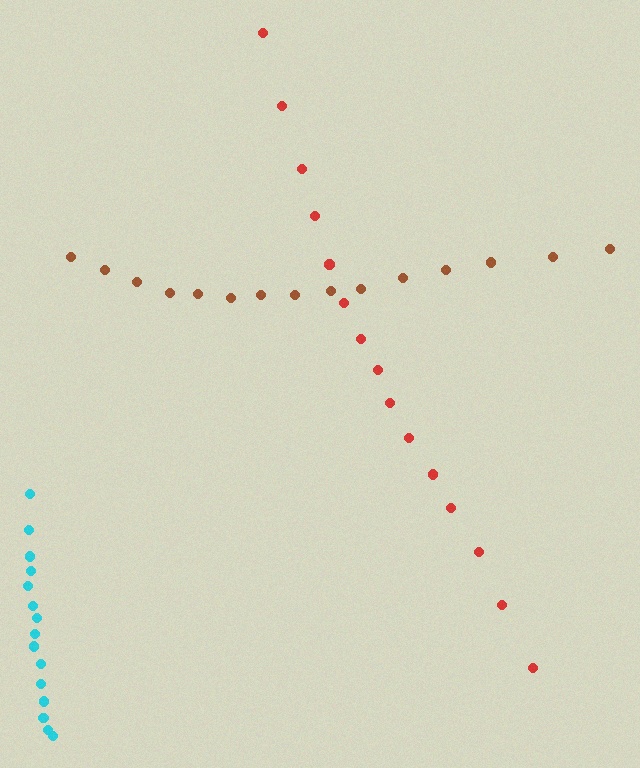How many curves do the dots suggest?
There are 3 distinct paths.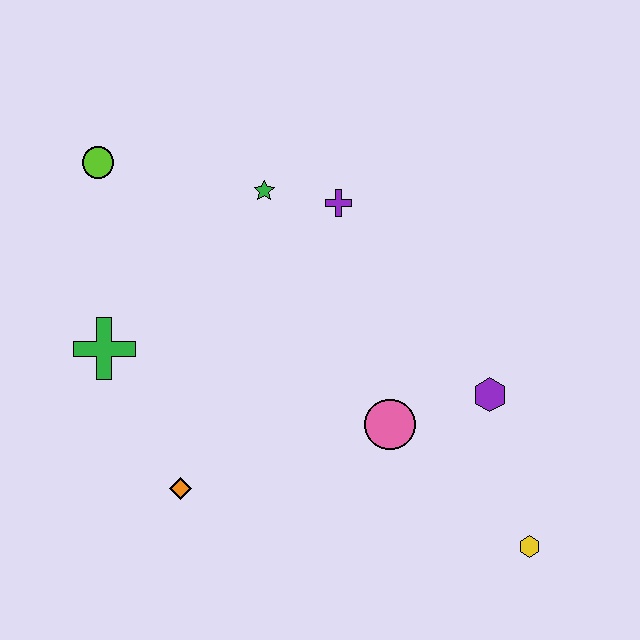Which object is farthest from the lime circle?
The yellow hexagon is farthest from the lime circle.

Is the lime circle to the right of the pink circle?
No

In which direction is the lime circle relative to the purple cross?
The lime circle is to the left of the purple cross.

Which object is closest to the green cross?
The orange diamond is closest to the green cross.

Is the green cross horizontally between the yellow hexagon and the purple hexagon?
No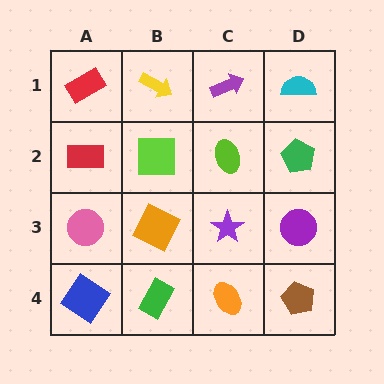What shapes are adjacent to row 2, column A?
A red rectangle (row 1, column A), a pink circle (row 3, column A), a lime square (row 2, column B).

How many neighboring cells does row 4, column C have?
3.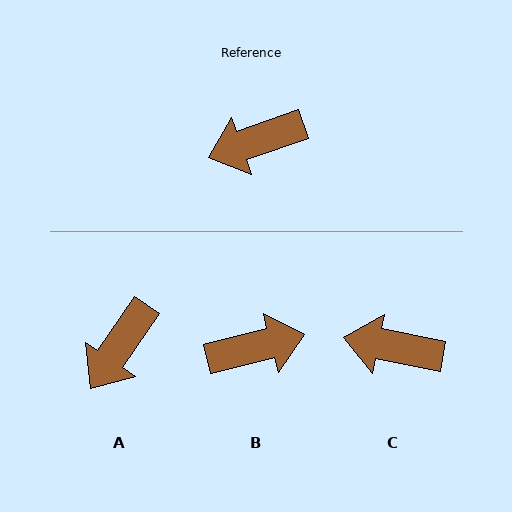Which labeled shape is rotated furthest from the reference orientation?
B, about 175 degrees away.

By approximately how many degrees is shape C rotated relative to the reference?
Approximately 30 degrees clockwise.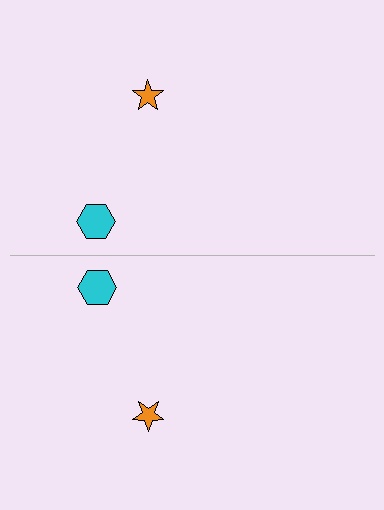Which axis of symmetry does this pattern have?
The pattern has a horizontal axis of symmetry running through the center of the image.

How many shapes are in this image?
There are 4 shapes in this image.